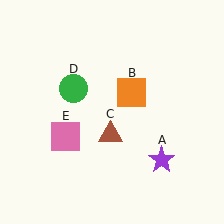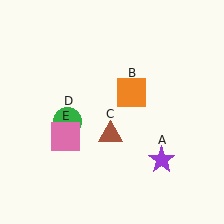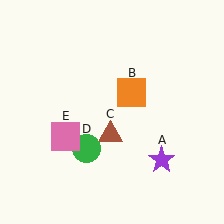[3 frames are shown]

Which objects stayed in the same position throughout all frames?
Purple star (object A) and orange square (object B) and brown triangle (object C) and pink square (object E) remained stationary.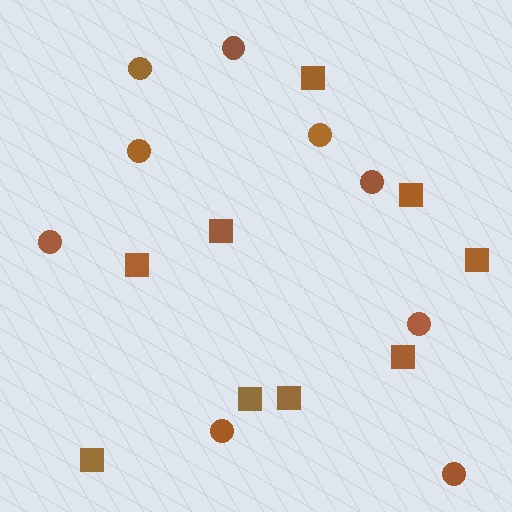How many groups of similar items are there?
There are 2 groups: one group of circles (9) and one group of squares (9).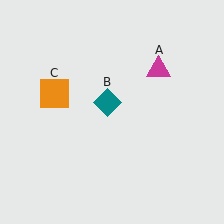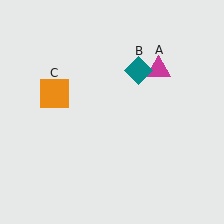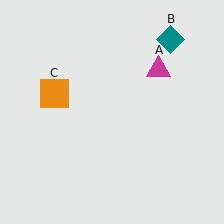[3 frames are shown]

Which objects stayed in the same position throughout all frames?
Magenta triangle (object A) and orange square (object C) remained stationary.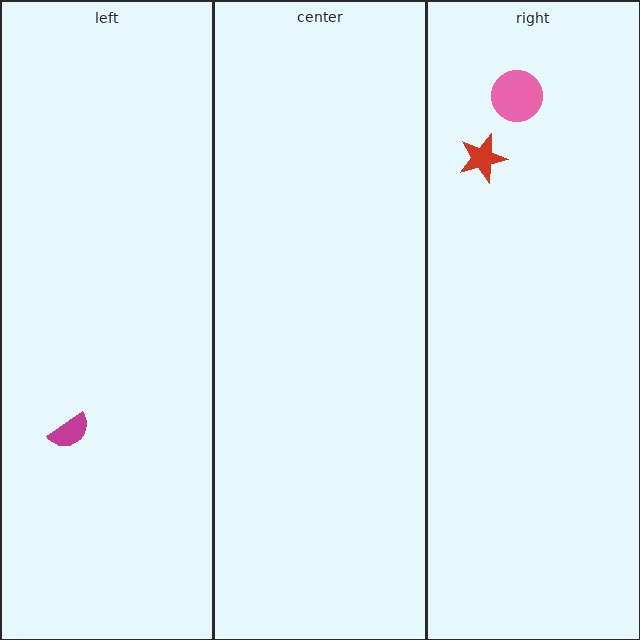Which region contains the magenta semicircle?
The left region.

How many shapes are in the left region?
1.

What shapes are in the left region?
The magenta semicircle.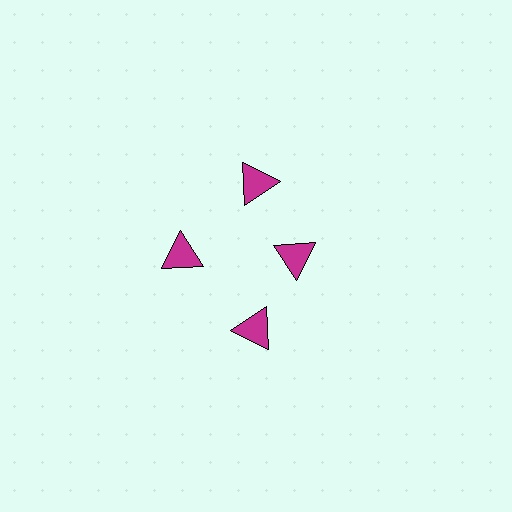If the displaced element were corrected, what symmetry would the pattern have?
It would have 4-fold rotational symmetry — the pattern would map onto itself every 90 degrees.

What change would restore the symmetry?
The symmetry would be restored by moving it outward, back onto the ring so that all 4 triangles sit at equal angles and equal distance from the center.